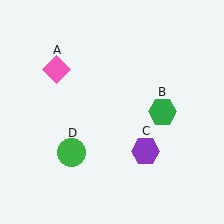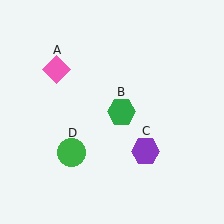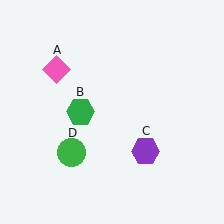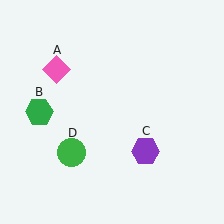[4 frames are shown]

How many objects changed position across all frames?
1 object changed position: green hexagon (object B).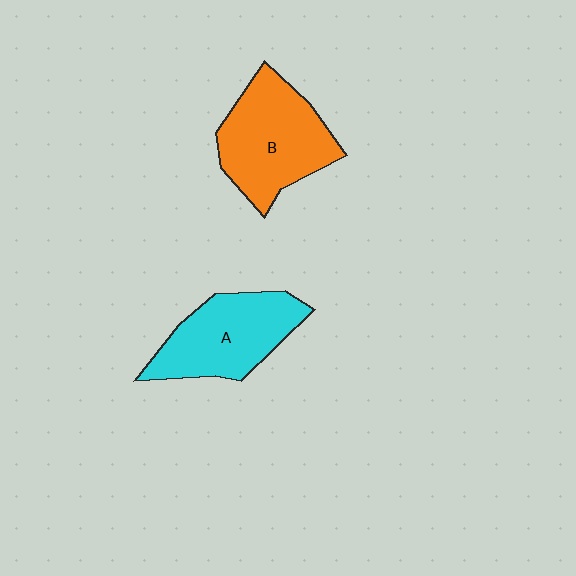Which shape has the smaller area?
Shape A (cyan).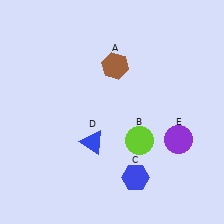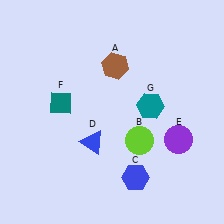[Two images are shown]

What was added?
A teal diamond (F), a teal hexagon (G) were added in Image 2.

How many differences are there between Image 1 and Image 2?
There are 2 differences between the two images.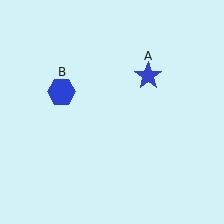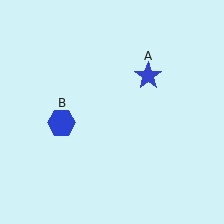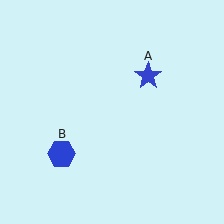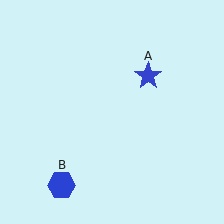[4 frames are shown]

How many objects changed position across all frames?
1 object changed position: blue hexagon (object B).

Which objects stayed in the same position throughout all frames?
Blue star (object A) remained stationary.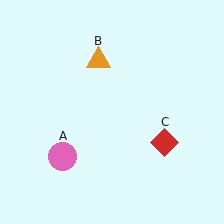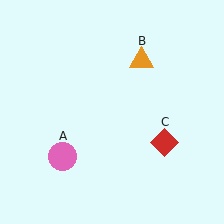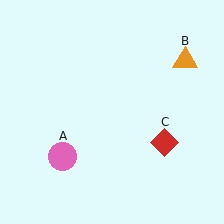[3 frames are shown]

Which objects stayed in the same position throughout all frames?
Pink circle (object A) and red diamond (object C) remained stationary.